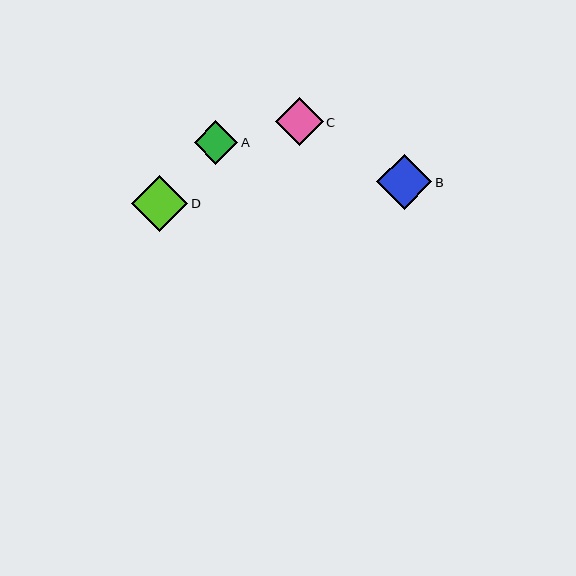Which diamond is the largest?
Diamond D is the largest with a size of approximately 57 pixels.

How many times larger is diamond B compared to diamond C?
Diamond B is approximately 1.1 times the size of diamond C.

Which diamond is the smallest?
Diamond A is the smallest with a size of approximately 44 pixels.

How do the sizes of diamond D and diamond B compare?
Diamond D and diamond B are approximately the same size.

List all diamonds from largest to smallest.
From largest to smallest: D, B, C, A.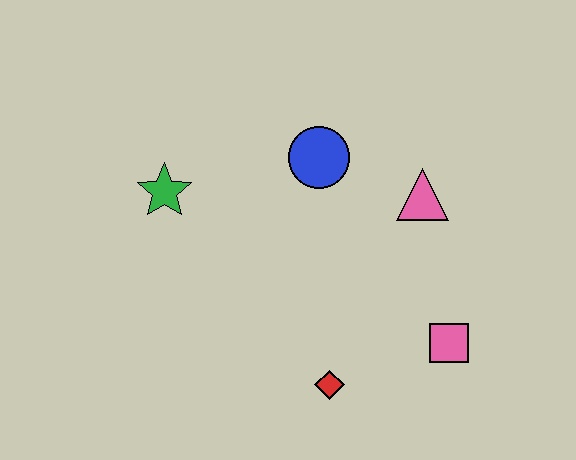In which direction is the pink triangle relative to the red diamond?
The pink triangle is above the red diamond.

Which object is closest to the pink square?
The red diamond is closest to the pink square.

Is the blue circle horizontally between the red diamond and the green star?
Yes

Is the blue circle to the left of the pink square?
Yes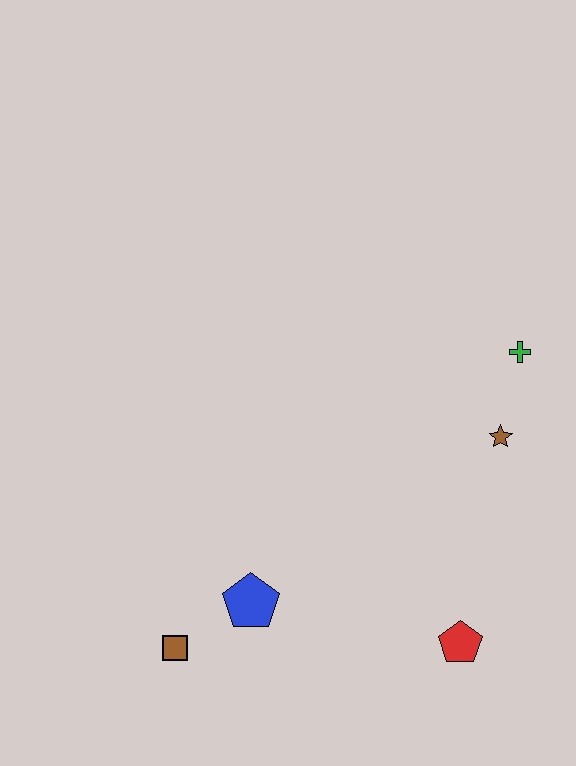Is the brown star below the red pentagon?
No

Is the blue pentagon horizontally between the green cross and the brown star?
No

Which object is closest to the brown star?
The green cross is closest to the brown star.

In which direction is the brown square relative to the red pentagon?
The brown square is to the left of the red pentagon.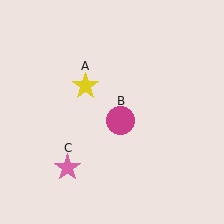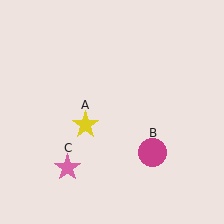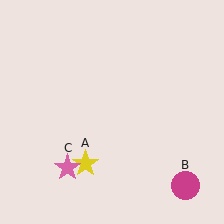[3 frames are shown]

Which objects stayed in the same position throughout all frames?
Pink star (object C) remained stationary.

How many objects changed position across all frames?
2 objects changed position: yellow star (object A), magenta circle (object B).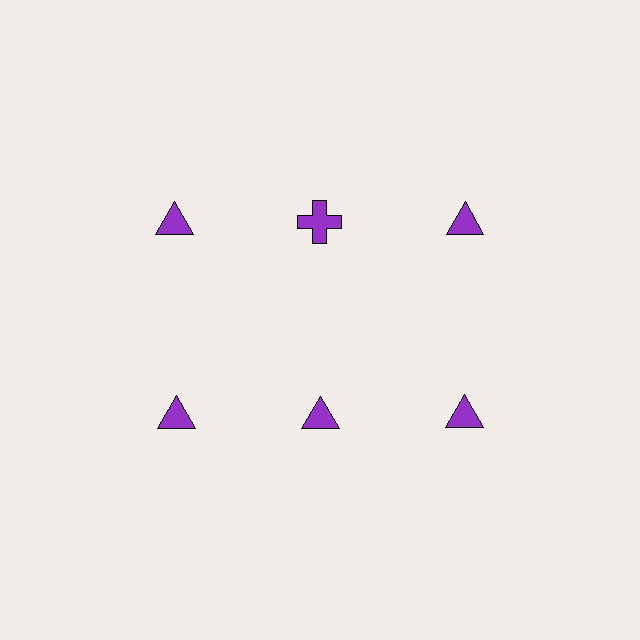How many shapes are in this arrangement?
There are 6 shapes arranged in a grid pattern.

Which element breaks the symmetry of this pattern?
The purple cross in the top row, second from left column breaks the symmetry. All other shapes are purple triangles.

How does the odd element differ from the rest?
It has a different shape: cross instead of triangle.